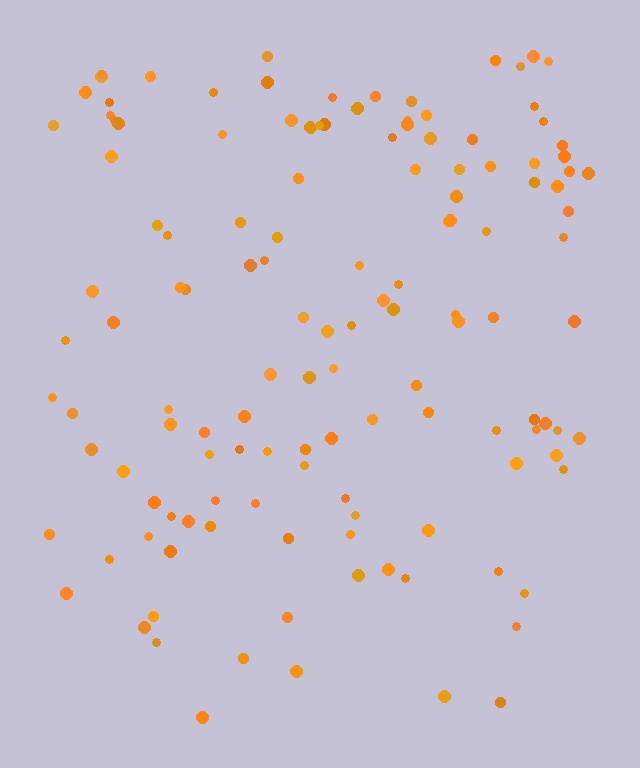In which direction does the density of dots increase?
From bottom to top, with the top side densest.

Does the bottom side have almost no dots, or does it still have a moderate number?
Still a moderate number, just noticeably fewer than the top.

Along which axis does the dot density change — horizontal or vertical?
Vertical.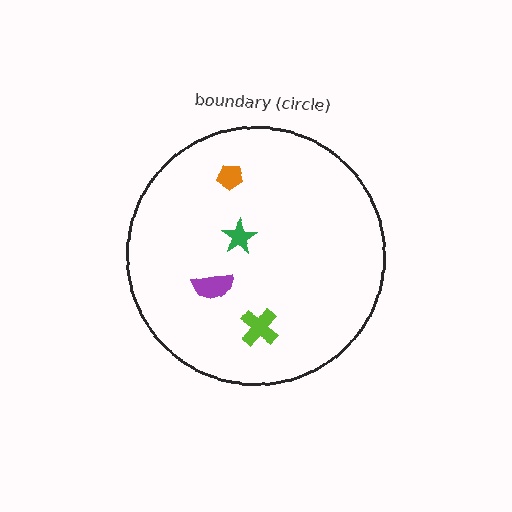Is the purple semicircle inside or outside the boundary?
Inside.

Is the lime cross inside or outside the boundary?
Inside.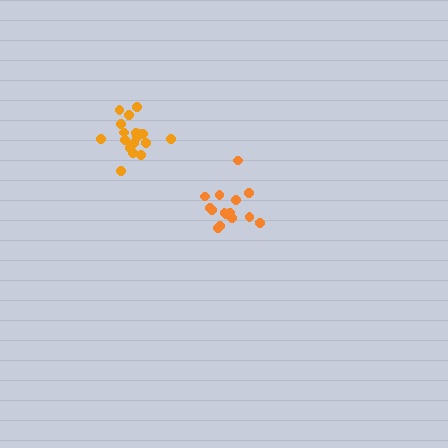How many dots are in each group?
Group 1: 18 dots, Group 2: 15 dots (33 total).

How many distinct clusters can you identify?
There are 2 distinct clusters.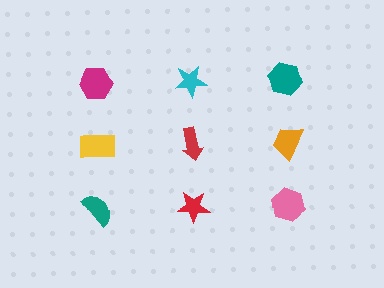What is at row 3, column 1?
A teal semicircle.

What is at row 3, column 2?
A red star.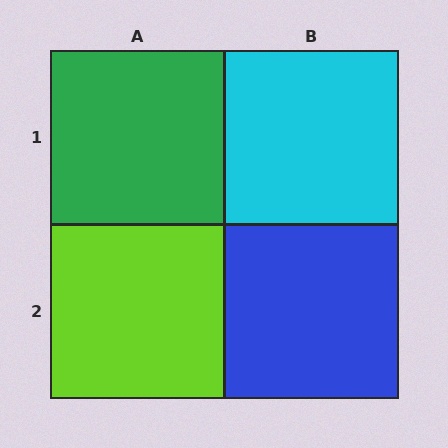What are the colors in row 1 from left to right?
Green, cyan.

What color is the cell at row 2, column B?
Blue.